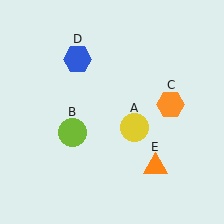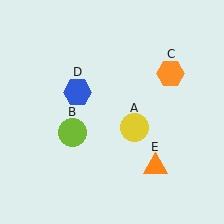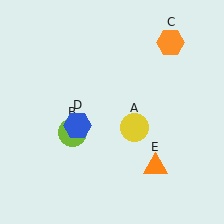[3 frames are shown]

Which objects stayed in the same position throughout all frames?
Yellow circle (object A) and lime circle (object B) and orange triangle (object E) remained stationary.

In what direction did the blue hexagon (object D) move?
The blue hexagon (object D) moved down.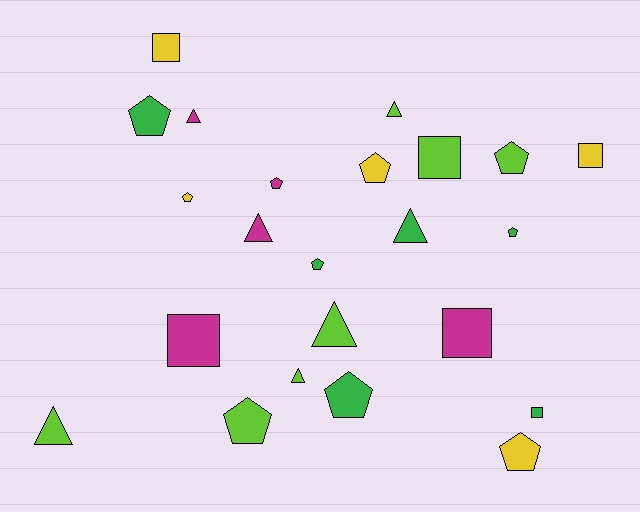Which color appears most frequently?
Lime, with 7 objects.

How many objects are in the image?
There are 23 objects.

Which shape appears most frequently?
Pentagon, with 10 objects.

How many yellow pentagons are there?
There are 3 yellow pentagons.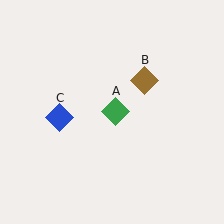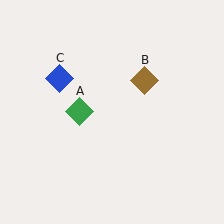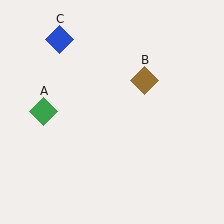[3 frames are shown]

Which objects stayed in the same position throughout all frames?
Brown diamond (object B) remained stationary.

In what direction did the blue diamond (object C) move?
The blue diamond (object C) moved up.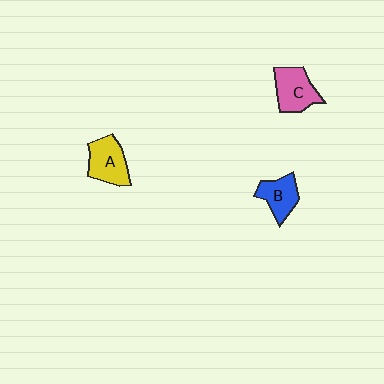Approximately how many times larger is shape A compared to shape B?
Approximately 1.2 times.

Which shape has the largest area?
Shape C (pink).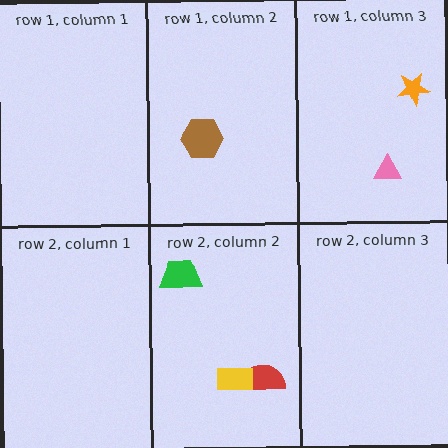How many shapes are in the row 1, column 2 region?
1.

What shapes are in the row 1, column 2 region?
The brown hexagon.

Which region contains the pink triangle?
The row 1, column 3 region.